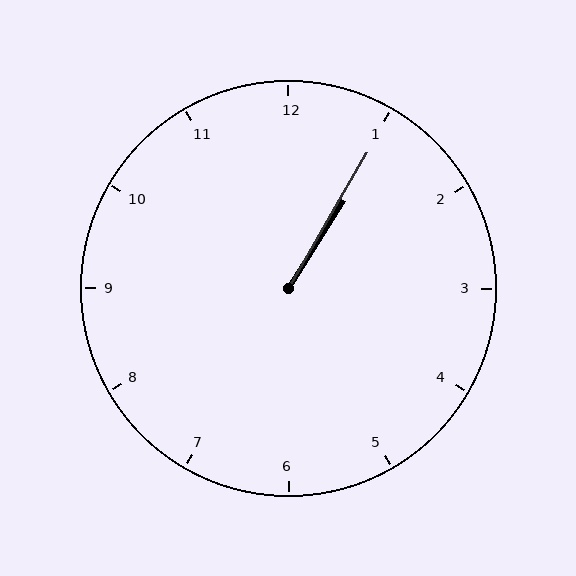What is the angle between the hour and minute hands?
Approximately 2 degrees.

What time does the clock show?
1:05.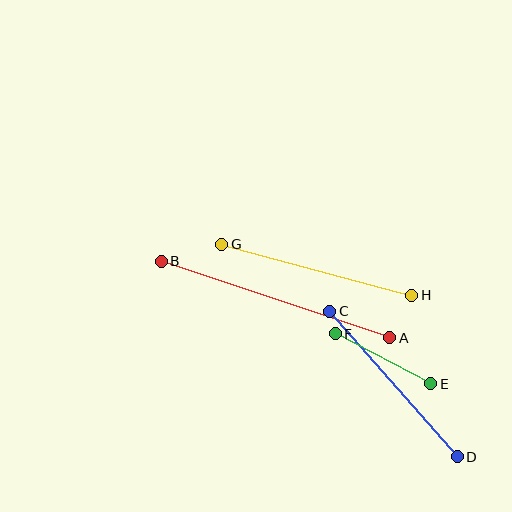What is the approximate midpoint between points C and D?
The midpoint is at approximately (394, 384) pixels.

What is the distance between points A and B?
The distance is approximately 241 pixels.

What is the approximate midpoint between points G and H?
The midpoint is at approximately (317, 270) pixels.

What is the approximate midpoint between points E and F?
The midpoint is at approximately (383, 359) pixels.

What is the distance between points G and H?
The distance is approximately 197 pixels.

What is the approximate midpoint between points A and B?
The midpoint is at approximately (275, 299) pixels.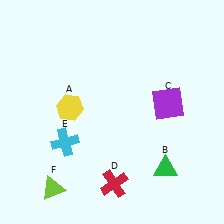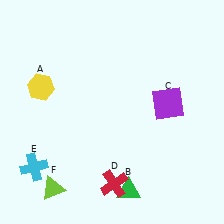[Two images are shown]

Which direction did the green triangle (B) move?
The green triangle (B) moved left.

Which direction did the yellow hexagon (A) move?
The yellow hexagon (A) moved left.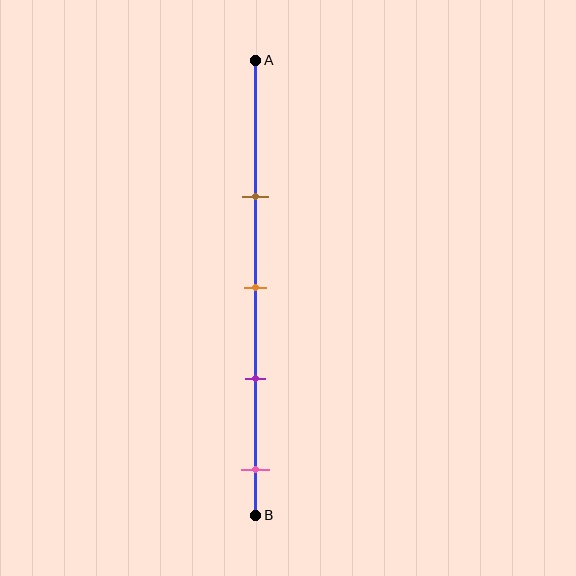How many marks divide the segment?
There are 4 marks dividing the segment.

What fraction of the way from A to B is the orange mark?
The orange mark is approximately 50% (0.5) of the way from A to B.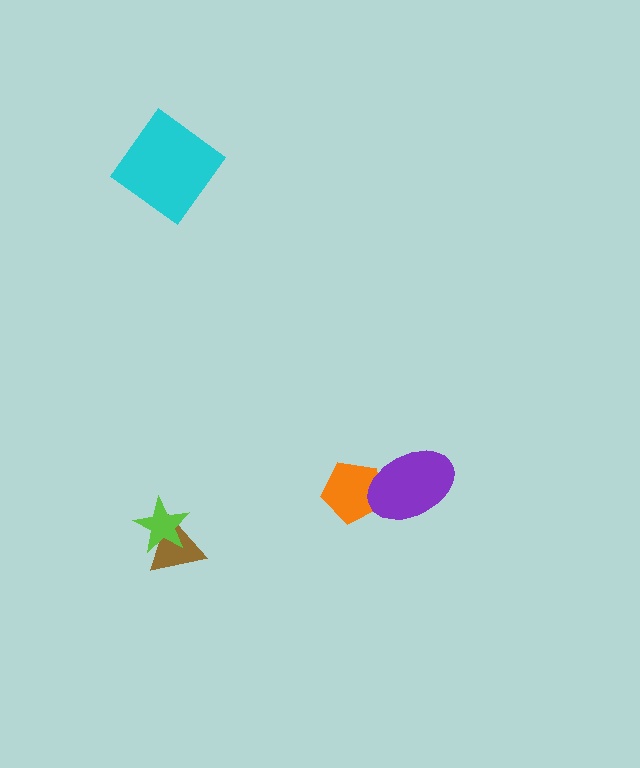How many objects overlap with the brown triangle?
1 object overlaps with the brown triangle.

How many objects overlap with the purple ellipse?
1 object overlaps with the purple ellipse.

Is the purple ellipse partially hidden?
No, no other shape covers it.